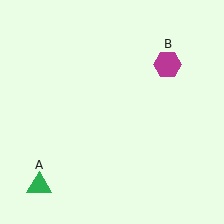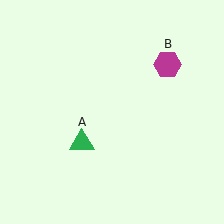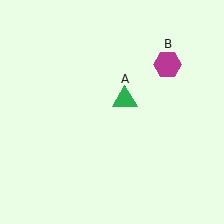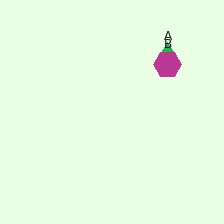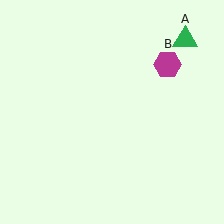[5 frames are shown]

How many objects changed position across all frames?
1 object changed position: green triangle (object A).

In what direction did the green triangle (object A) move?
The green triangle (object A) moved up and to the right.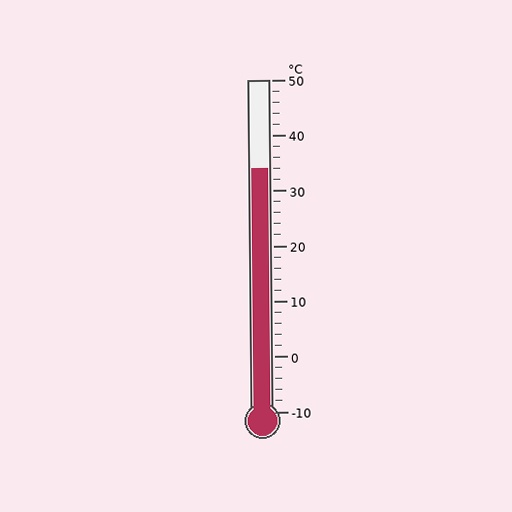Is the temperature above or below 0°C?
The temperature is above 0°C.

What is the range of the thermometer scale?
The thermometer scale ranges from -10°C to 50°C.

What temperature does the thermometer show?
The thermometer shows approximately 34°C.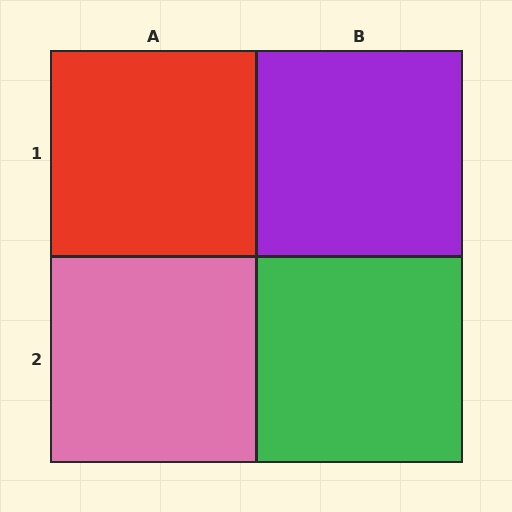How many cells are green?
1 cell is green.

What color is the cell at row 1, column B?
Purple.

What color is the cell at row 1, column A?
Red.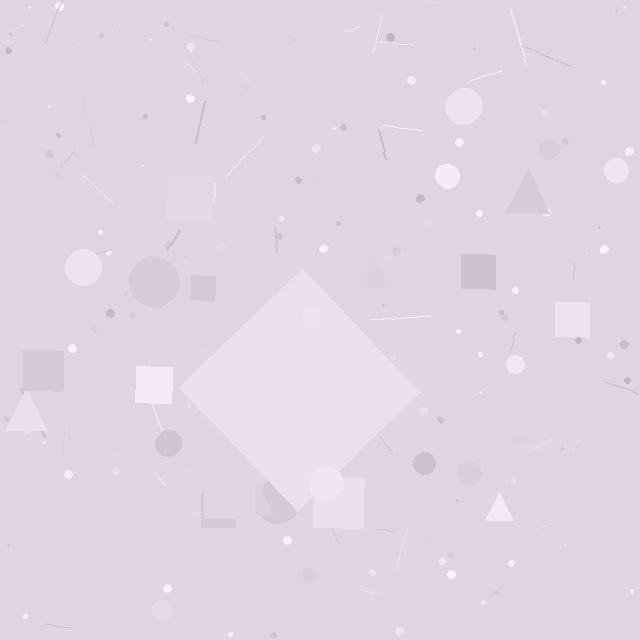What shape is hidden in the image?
A diamond is hidden in the image.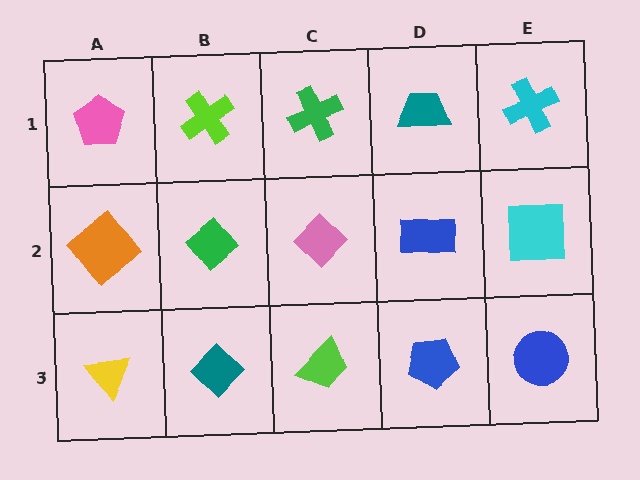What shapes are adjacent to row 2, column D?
A teal trapezoid (row 1, column D), a blue pentagon (row 3, column D), a pink diamond (row 2, column C), a cyan square (row 2, column E).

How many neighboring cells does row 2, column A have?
3.